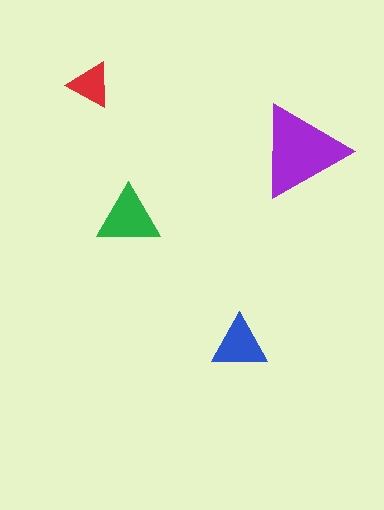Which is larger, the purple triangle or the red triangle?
The purple one.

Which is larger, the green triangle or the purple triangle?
The purple one.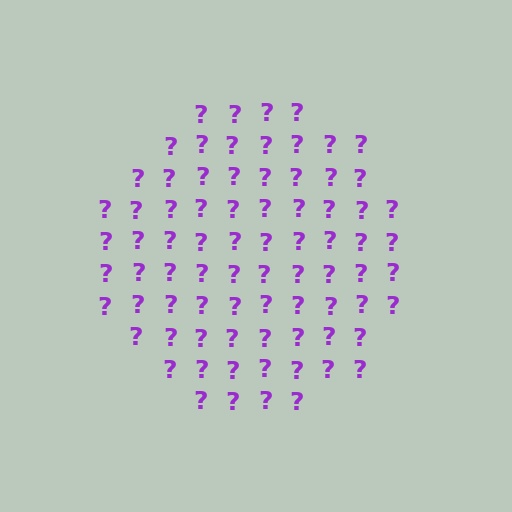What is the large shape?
The large shape is a circle.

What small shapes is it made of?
It is made of small question marks.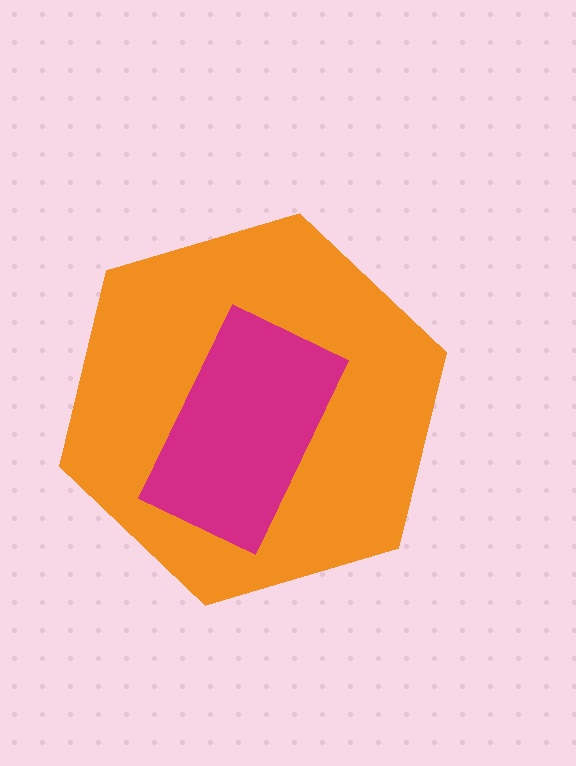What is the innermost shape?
The magenta rectangle.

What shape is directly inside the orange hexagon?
The magenta rectangle.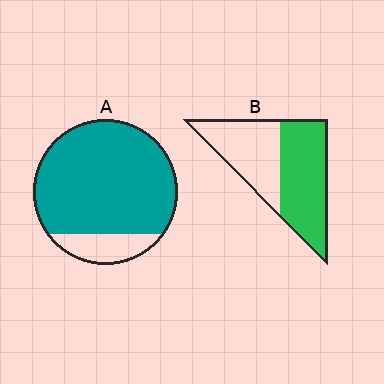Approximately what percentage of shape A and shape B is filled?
A is approximately 85% and B is approximately 55%.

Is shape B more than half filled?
Yes.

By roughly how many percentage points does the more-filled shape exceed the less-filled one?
By roughly 30 percentage points (A over B).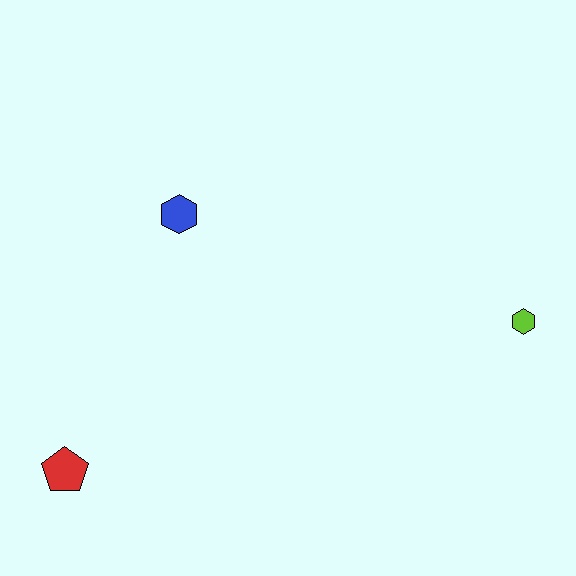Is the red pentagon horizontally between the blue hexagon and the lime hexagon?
No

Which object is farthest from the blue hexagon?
The lime hexagon is farthest from the blue hexagon.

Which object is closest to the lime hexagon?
The blue hexagon is closest to the lime hexagon.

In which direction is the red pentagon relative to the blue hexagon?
The red pentagon is below the blue hexagon.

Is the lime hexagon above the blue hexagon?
No